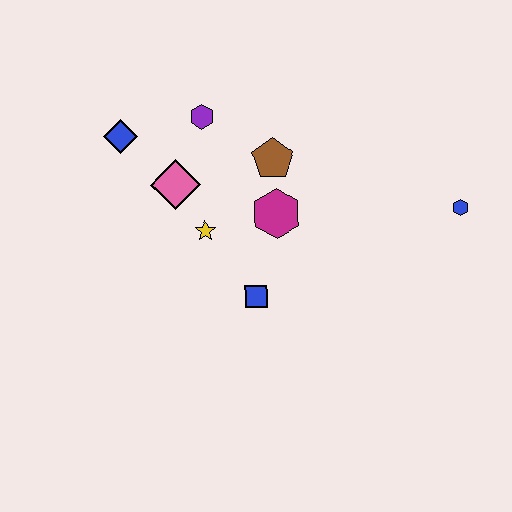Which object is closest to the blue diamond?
The pink diamond is closest to the blue diamond.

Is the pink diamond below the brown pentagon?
Yes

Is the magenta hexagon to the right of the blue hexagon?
No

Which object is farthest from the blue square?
The blue hexagon is farthest from the blue square.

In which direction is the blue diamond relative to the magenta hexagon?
The blue diamond is to the left of the magenta hexagon.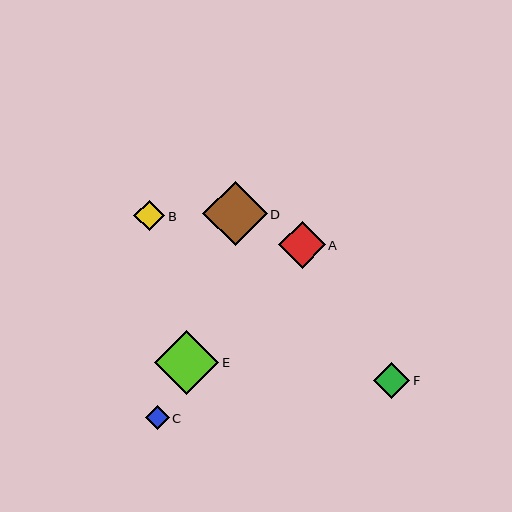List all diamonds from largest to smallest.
From largest to smallest: D, E, A, F, B, C.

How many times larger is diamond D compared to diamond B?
Diamond D is approximately 2.1 times the size of diamond B.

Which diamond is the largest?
Diamond D is the largest with a size of approximately 65 pixels.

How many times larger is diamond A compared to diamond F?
Diamond A is approximately 1.3 times the size of diamond F.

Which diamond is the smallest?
Diamond C is the smallest with a size of approximately 24 pixels.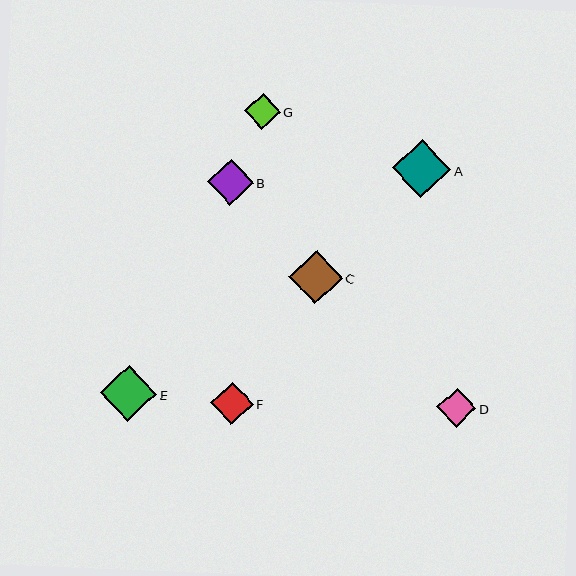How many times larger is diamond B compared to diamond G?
Diamond B is approximately 1.3 times the size of diamond G.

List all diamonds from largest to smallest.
From largest to smallest: A, E, C, B, F, D, G.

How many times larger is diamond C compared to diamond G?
Diamond C is approximately 1.5 times the size of diamond G.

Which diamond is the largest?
Diamond A is the largest with a size of approximately 58 pixels.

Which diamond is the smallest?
Diamond G is the smallest with a size of approximately 36 pixels.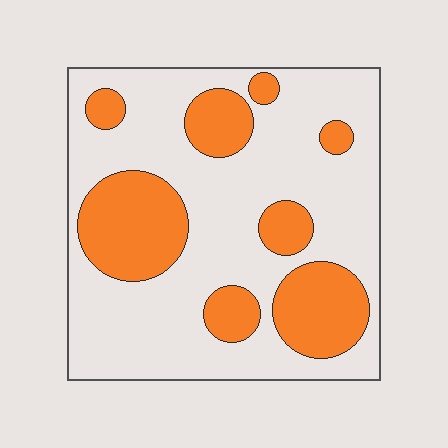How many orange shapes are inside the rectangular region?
8.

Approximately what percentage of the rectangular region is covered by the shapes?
Approximately 30%.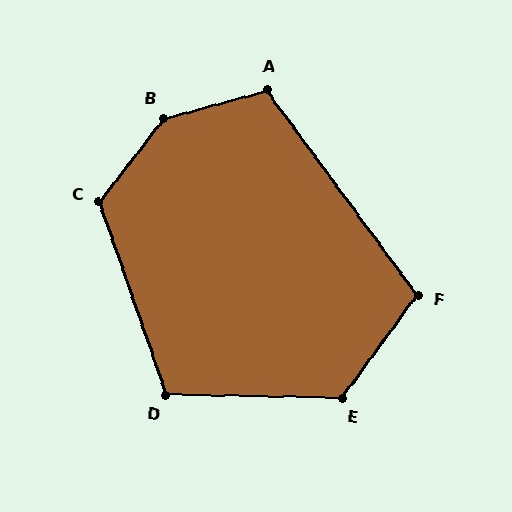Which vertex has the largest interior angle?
B, at approximately 143 degrees.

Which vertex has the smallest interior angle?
F, at approximately 108 degrees.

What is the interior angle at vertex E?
Approximately 125 degrees (obtuse).